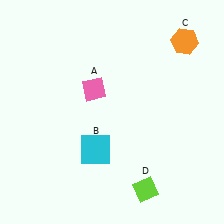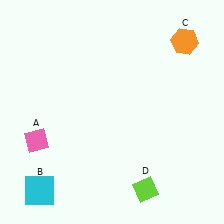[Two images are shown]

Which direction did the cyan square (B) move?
The cyan square (B) moved left.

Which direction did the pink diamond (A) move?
The pink diamond (A) moved left.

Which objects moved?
The objects that moved are: the pink diamond (A), the cyan square (B).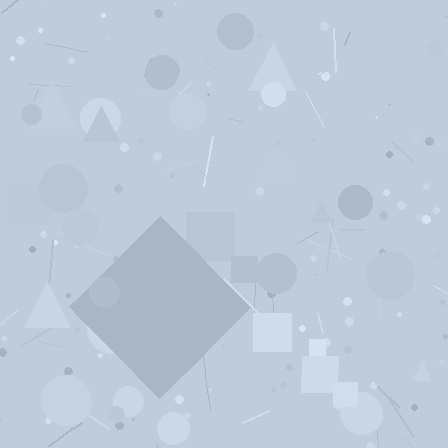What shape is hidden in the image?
A diamond is hidden in the image.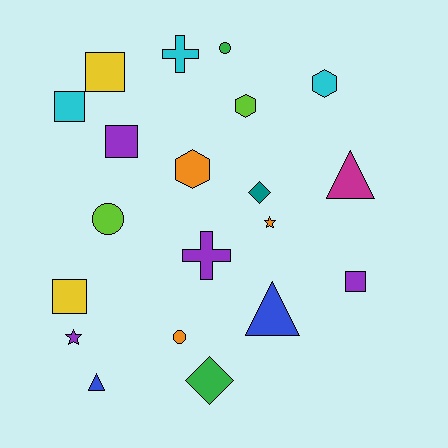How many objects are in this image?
There are 20 objects.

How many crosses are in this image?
There are 2 crosses.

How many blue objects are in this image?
There are 2 blue objects.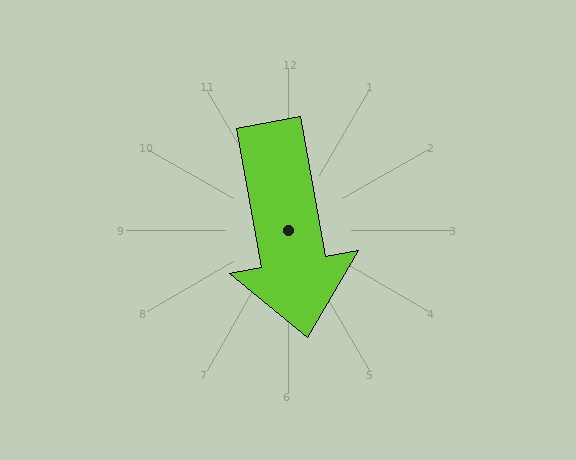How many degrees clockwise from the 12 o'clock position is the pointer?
Approximately 170 degrees.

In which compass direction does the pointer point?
South.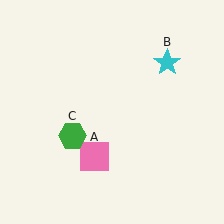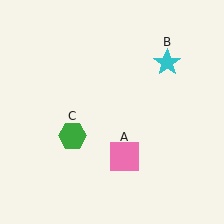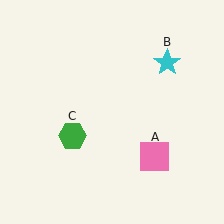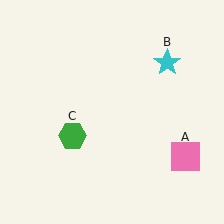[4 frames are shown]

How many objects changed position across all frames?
1 object changed position: pink square (object A).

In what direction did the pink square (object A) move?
The pink square (object A) moved right.